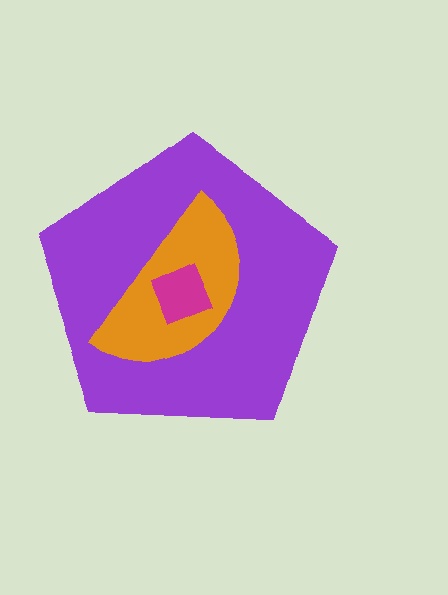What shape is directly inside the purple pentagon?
The orange semicircle.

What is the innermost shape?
The magenta diamond.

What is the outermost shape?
The purple pentagon.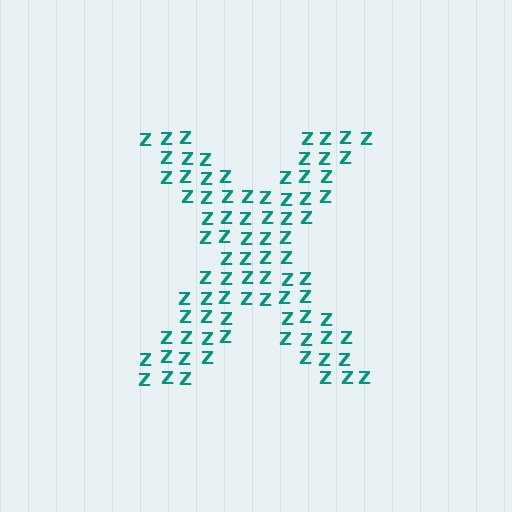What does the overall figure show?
The overall figure shows the letter X.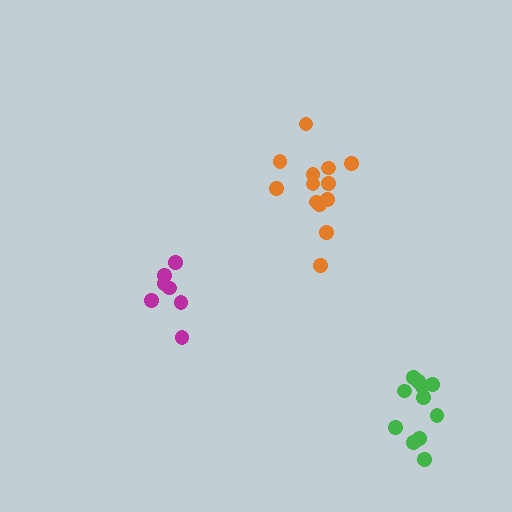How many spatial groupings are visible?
There are 3 spatial groupings.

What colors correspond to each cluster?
The clusters are colored: magenta, green, orange.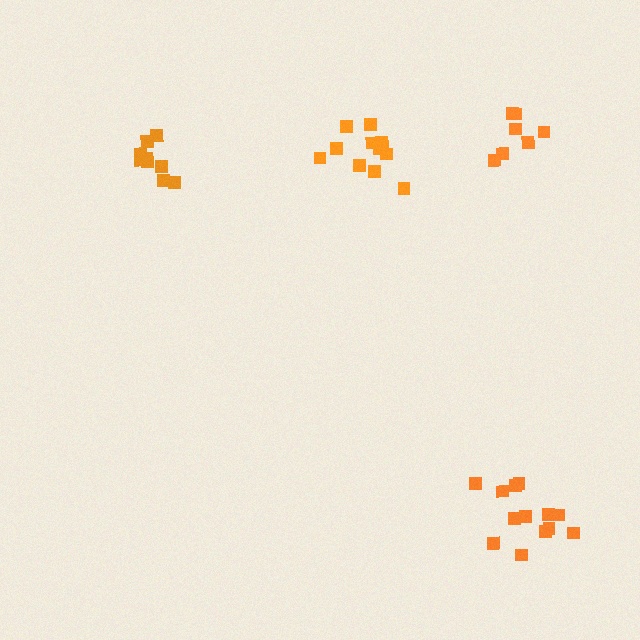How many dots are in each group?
Group 1: 9 dots, Group 2: 13 dots, Group 3: 7 dots, Group 4: 11 dots (40 total).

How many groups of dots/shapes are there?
There are 4 groups.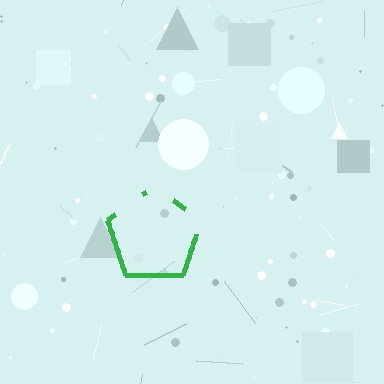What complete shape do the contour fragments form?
The contour fragments form a pentagon.